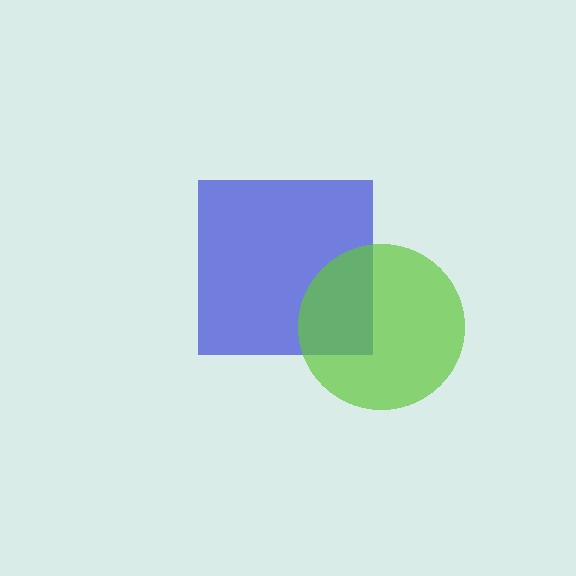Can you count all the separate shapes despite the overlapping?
Yes, there are 2 separate shapes.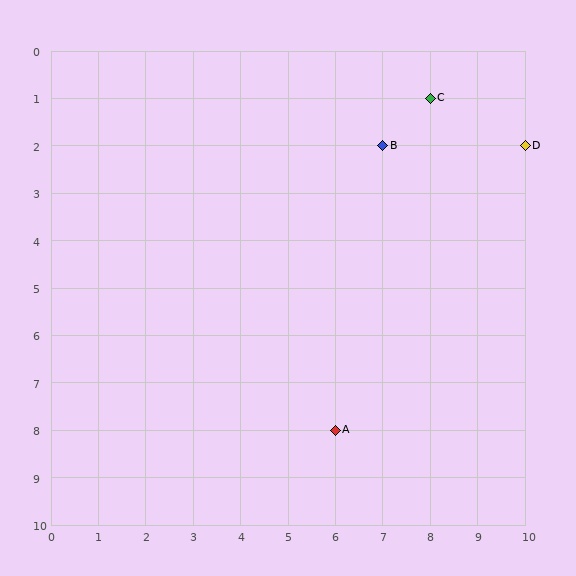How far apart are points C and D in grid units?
Points C and D are 2 columns and 1 row apart (about 2.2 grid units diagonally).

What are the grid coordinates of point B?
Point B is at grid coordinates (7, 2).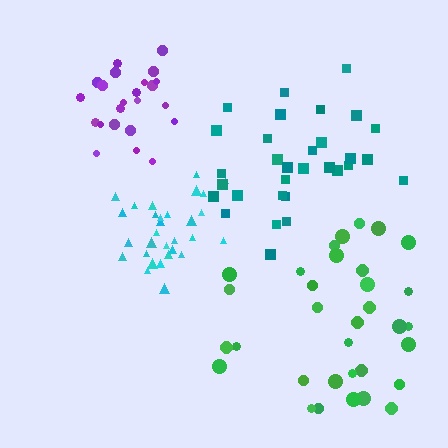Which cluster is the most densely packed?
Cyan.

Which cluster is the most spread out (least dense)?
Green.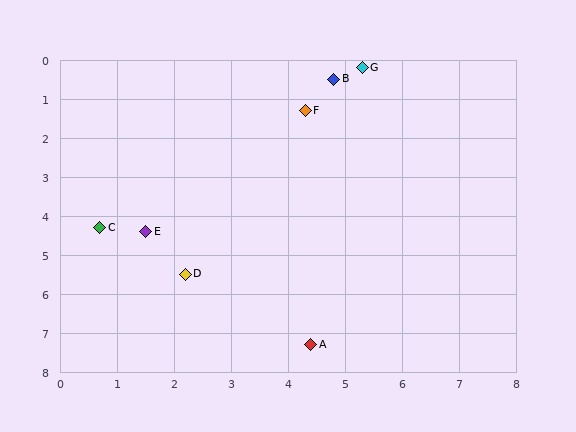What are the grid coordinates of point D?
Point D is at approximately (2.2, 5.5).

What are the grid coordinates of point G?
Point G is at approximately (5.3, 0.2).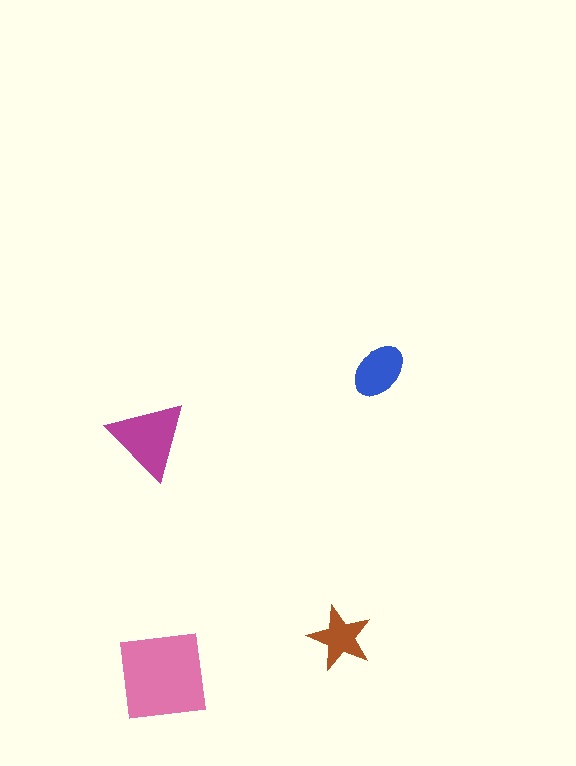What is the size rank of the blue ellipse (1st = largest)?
3rd.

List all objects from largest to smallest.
The pink square, the magenta triangle, the blue ellipse, the brown star.